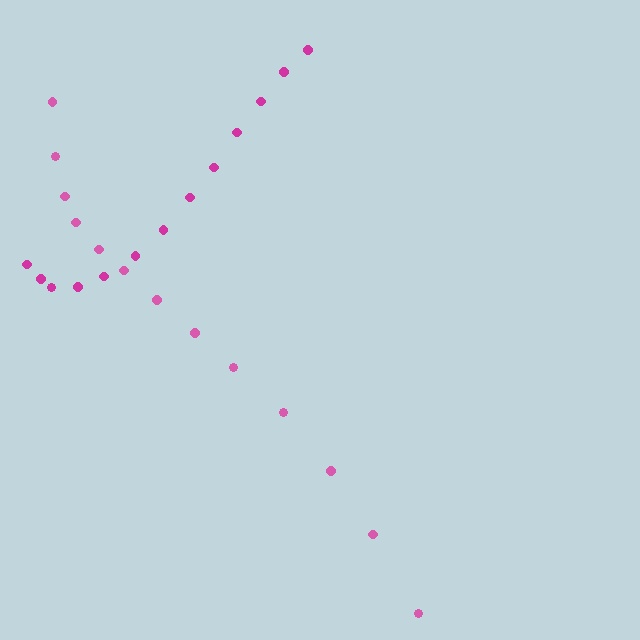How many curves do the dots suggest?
There are 2 distinct paths.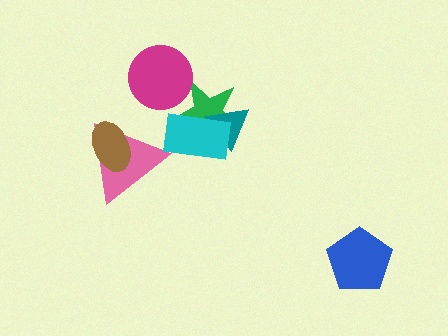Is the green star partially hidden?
Yes, it is partially covered by another shape.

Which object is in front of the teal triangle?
The cyan rectangle is in front of the teal triangle.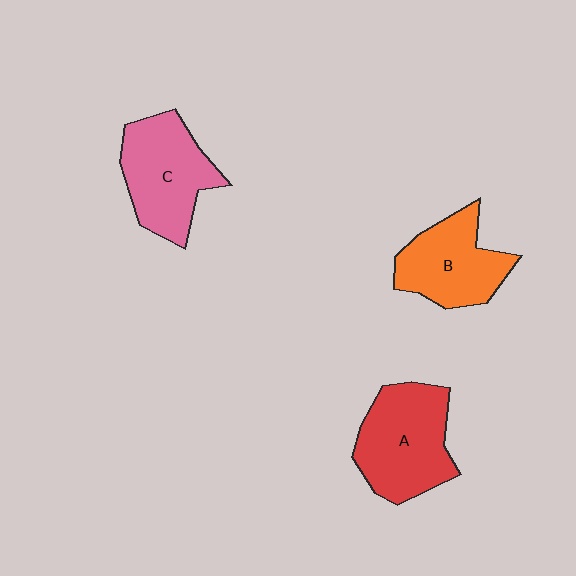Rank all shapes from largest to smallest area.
From largest to smallest: A (red), C (pink), B (orange).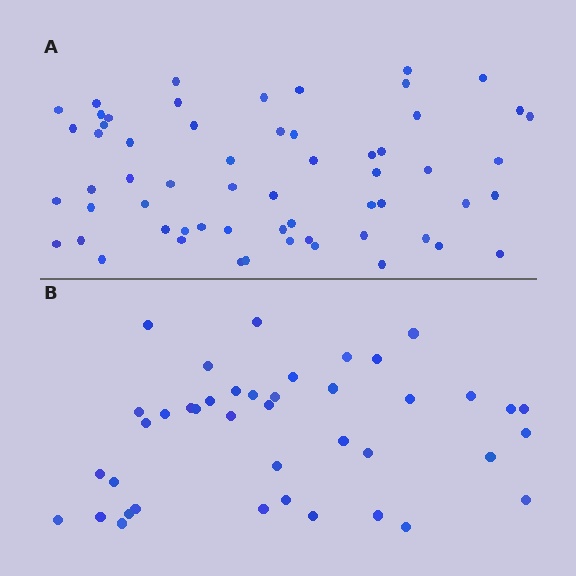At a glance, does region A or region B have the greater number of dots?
Region A (the top region) has more dots.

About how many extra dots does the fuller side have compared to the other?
Region A has approximately 20 more dots than region B.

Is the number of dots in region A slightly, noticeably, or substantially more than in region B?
Region A has substantially more. The ratio is roughly 1.5 to 1.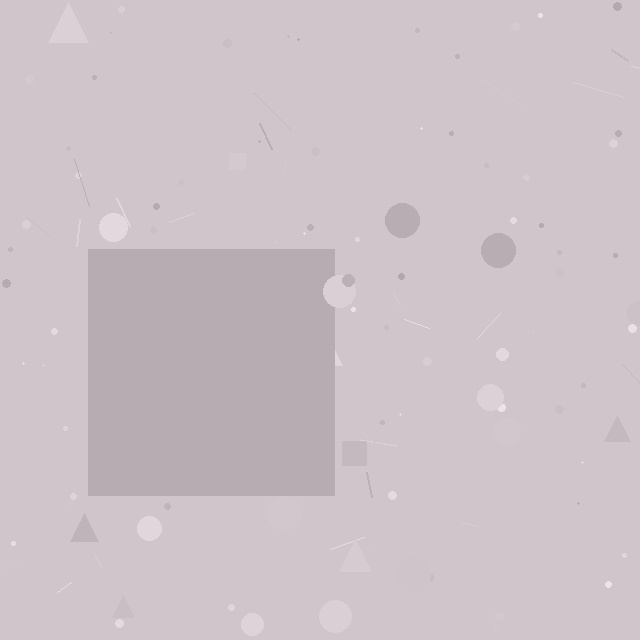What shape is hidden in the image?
A square is hidden in the image.